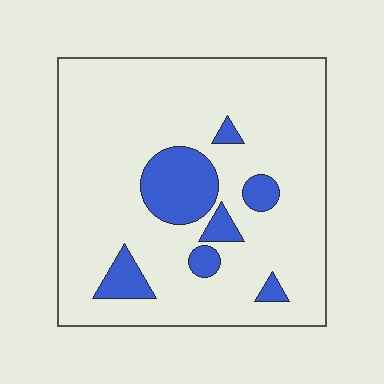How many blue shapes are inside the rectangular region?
7.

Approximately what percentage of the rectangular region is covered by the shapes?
Approximately 15%.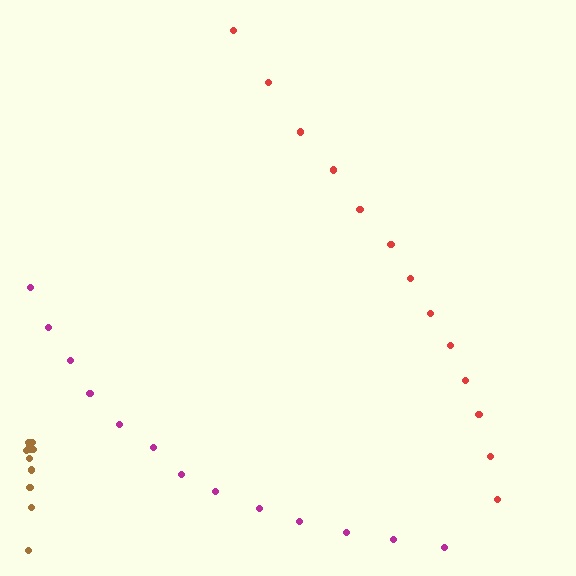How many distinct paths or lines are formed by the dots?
There are 3 distinct paths.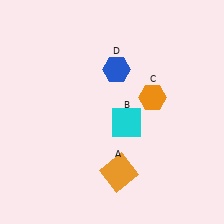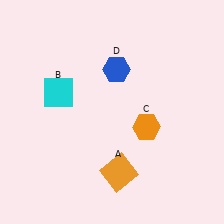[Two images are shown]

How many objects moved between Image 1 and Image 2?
2 objects moved between the two images.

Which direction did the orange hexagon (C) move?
The orange hexagon (C) moved down.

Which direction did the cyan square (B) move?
The cyan square (B) moved left.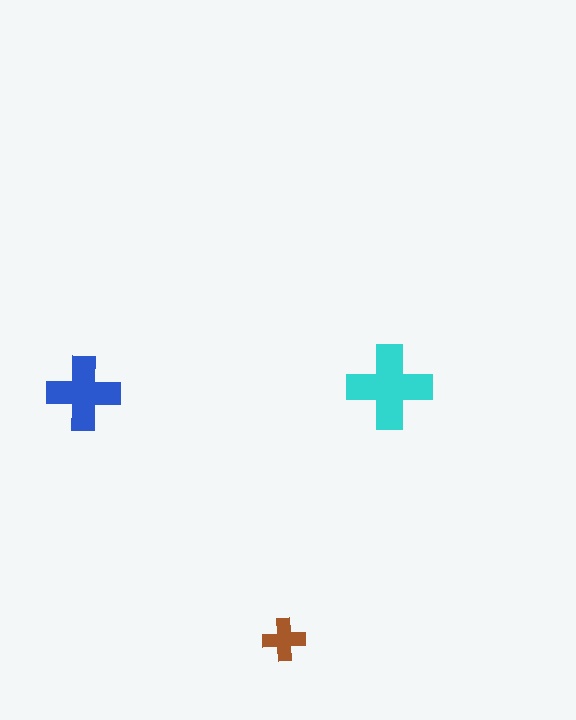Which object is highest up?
The cyan cross is topmost.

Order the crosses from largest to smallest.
the cyan one, the blue one, the brown one.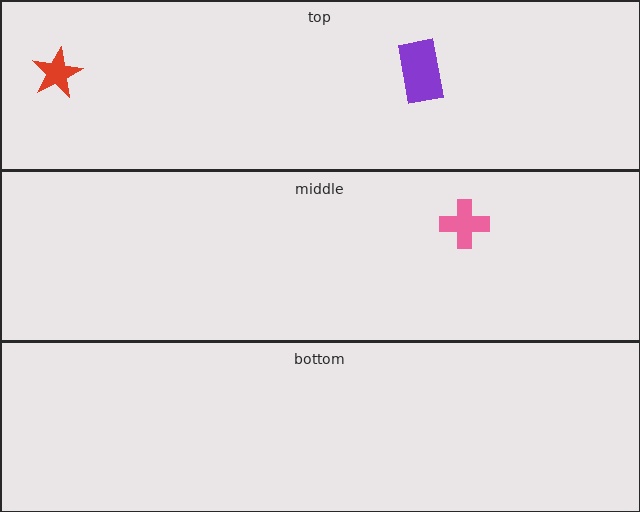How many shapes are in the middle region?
1.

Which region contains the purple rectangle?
The top region.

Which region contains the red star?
The top region.